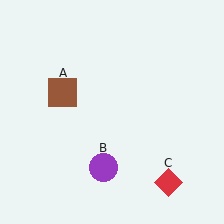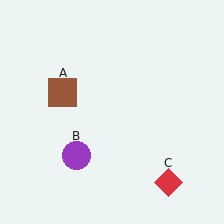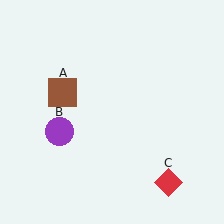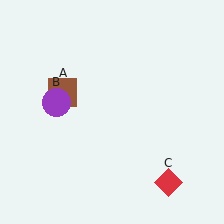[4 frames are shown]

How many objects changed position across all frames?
1 object changed position: purple circle (object B).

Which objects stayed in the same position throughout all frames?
Brown square (object A) and red diamond (object C) remained stationary.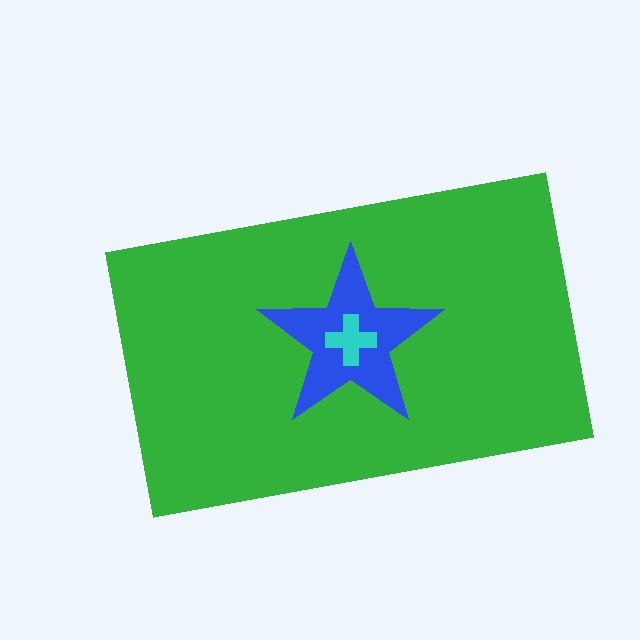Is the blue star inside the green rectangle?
Yes.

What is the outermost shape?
The green rectangle.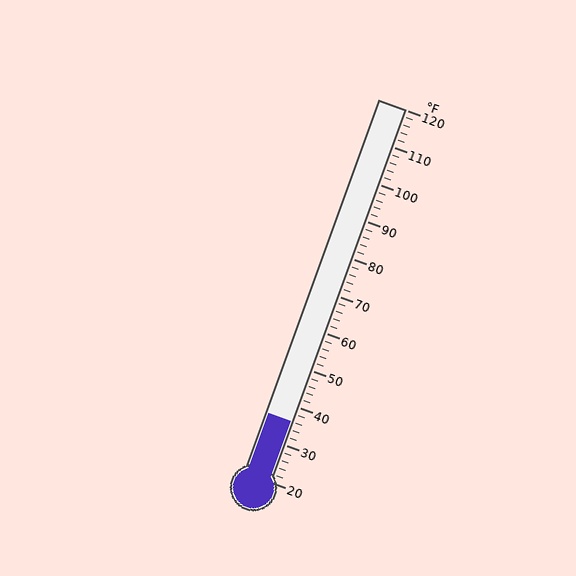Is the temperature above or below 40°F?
The temperature is below 40°F.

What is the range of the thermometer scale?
The thermometer scale ranges from 20°F to 120°F.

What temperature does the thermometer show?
The thermometer shows approximately 36°F.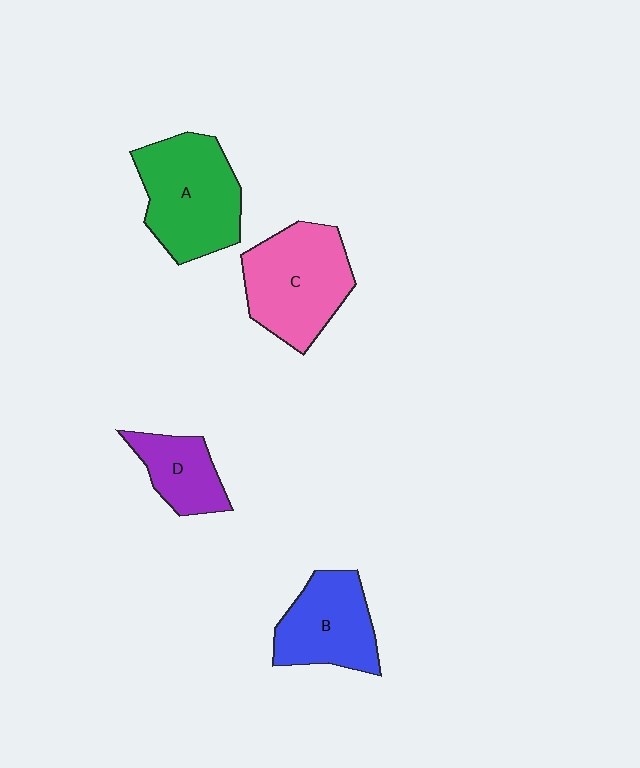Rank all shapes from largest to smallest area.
From largest to smallest: A (green), C (pink), B (blue), D (purple).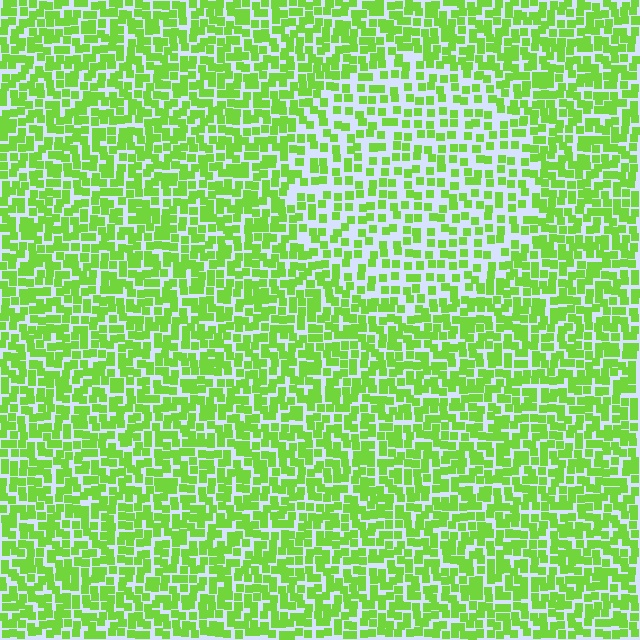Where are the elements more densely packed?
The elements are more densely packed outside the circle boundary.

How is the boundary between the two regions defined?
The boundary is defined by a change in element density (approximately 1.7x ratio). All elements are the same color, size, and shape.